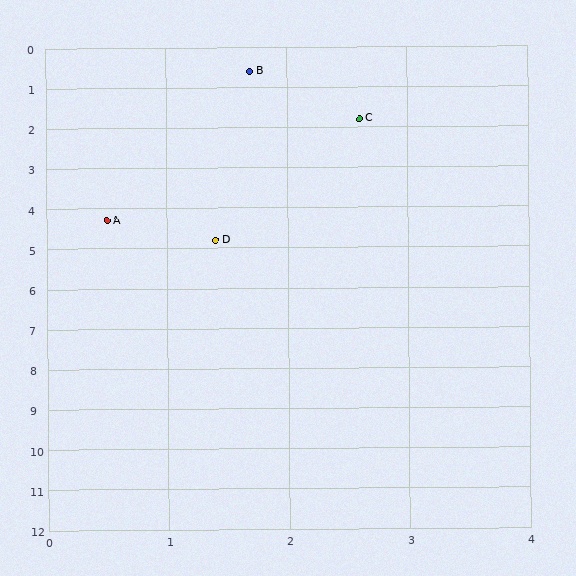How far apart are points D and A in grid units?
Points D and A are about 1.0 grid units apart.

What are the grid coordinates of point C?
Point C is at approximately (2.6, 1.8).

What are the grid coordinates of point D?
Point D is at approximately (1.4, 4.8).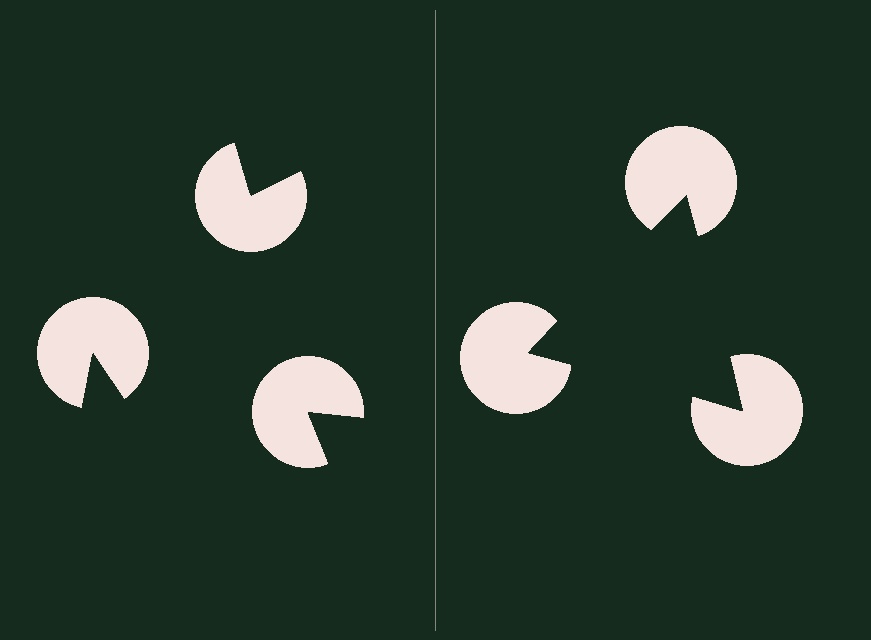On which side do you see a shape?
An illusory triangle appears on the right side. On the left side the wedge cuts are rotated, so no coherent shape forms.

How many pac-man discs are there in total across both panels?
6 — 3 on each side.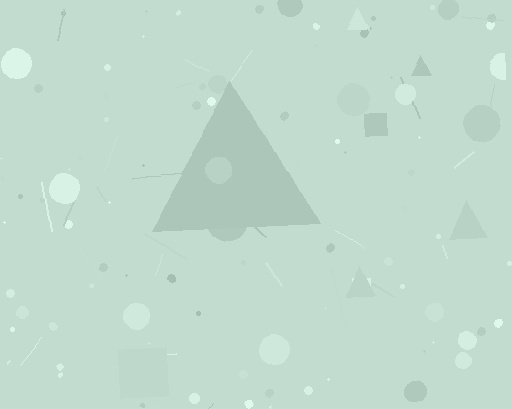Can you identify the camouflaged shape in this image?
The camouflaged shape is a triangle.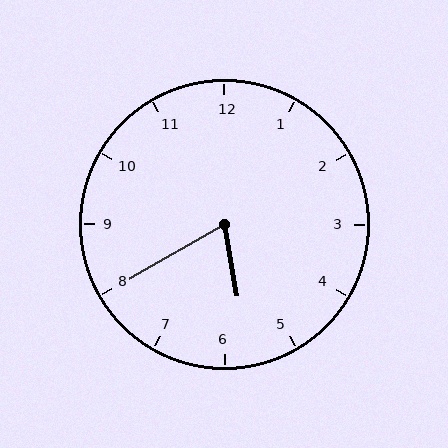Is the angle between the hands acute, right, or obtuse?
It is acute.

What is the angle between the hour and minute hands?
Approximately 70 degrees.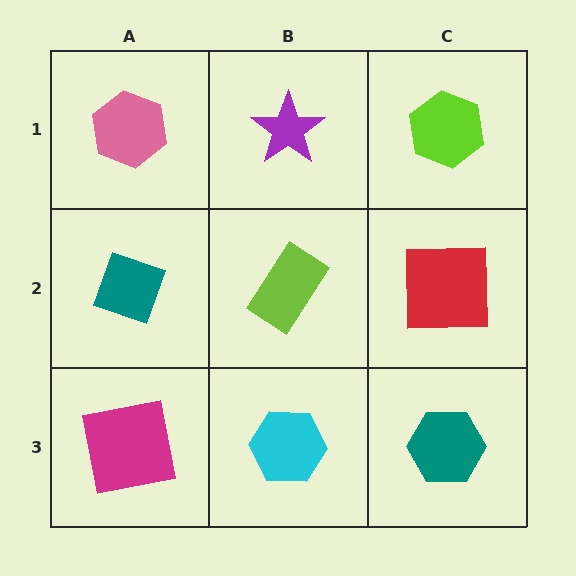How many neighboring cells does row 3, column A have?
2.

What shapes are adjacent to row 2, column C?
A lime hexagon (row 1, column C), a teal hexagon (row 3, column C), a lime rectangle (row 2, column B).